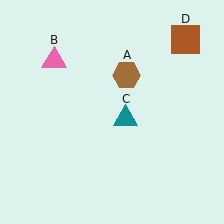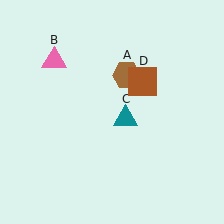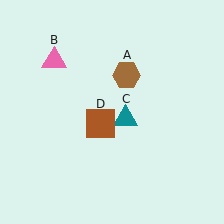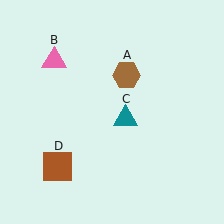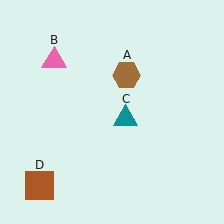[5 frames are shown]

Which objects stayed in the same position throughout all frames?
Brown hexagon (object A) and pink triangle (object B) and teal triangle (object C) remained stationary.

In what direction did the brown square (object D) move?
The brown square (object D) moved down and to the left.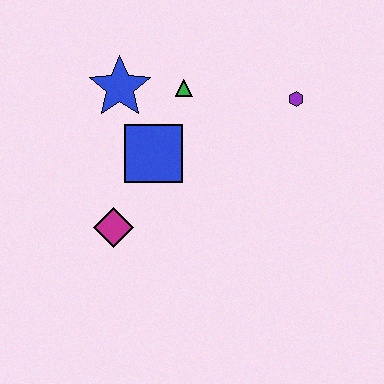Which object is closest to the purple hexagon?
The green triangle is closest to the purple hexagon.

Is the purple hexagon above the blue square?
Yes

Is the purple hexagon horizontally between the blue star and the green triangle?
No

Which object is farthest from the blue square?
The purple hexagon is farthest from the blue square.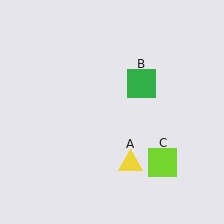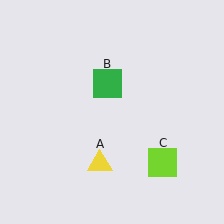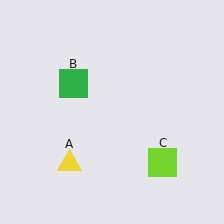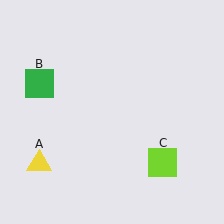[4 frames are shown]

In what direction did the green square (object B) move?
The green square (object B) moved left.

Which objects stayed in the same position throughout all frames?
Lime square (object C) remained stationary.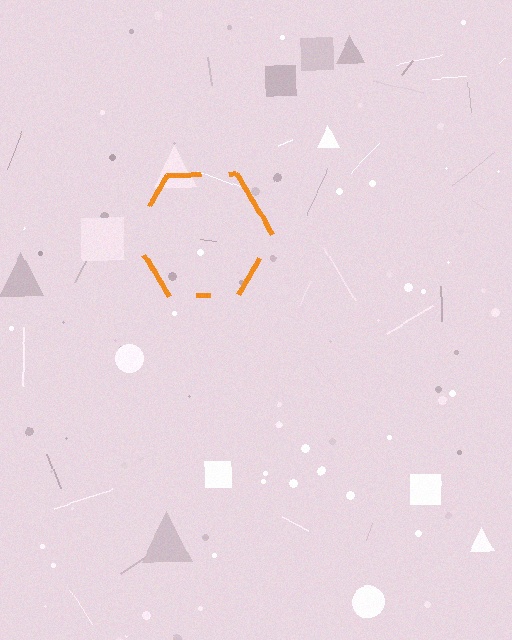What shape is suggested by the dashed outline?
The dashed outline suggests a hexagon.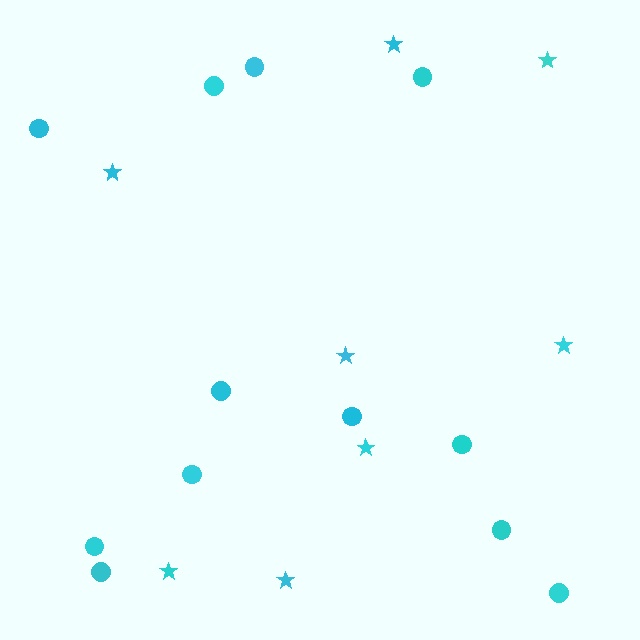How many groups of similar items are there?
There are 2 groups: one group of circles (12) and one group of stars (8).